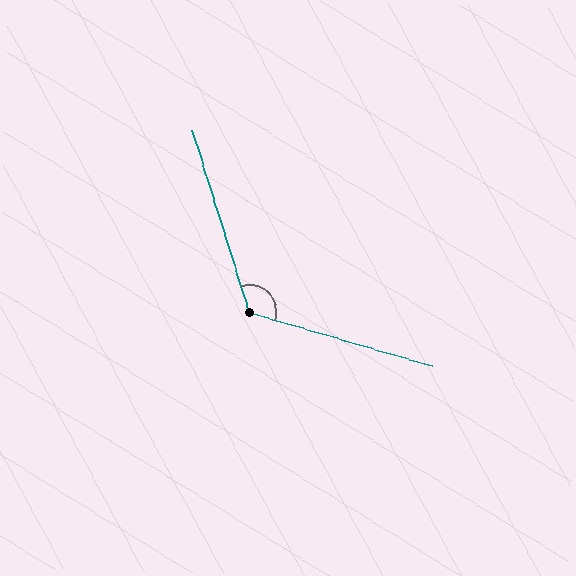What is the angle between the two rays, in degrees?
Approximately 123 degrees.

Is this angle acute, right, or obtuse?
It is obtuse.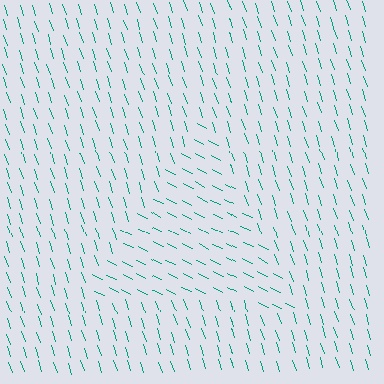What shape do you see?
I see a triangle.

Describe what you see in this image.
The image is filled with small teal line segments. A triangle region in the image has lines oriented differently from the surrounding lines, creating a visible texture boundary.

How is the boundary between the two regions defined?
The boundary is defined purely by a change in line orientation (approximately 45 degrees difference). All lines are the same color and thickness.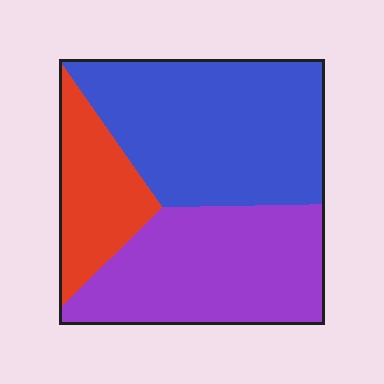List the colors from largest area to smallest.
From largest to smallest: blue, purple, red.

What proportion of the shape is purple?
Purple takes up about three eighths (3/8) of the shape.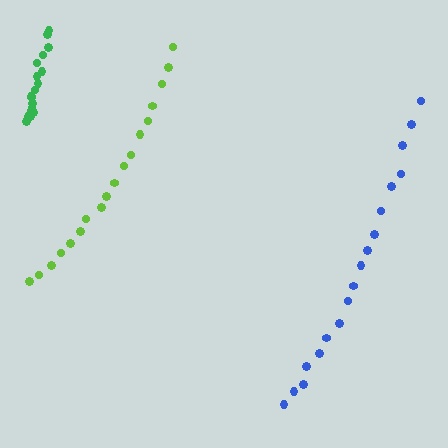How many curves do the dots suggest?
There are 3 distinct paths.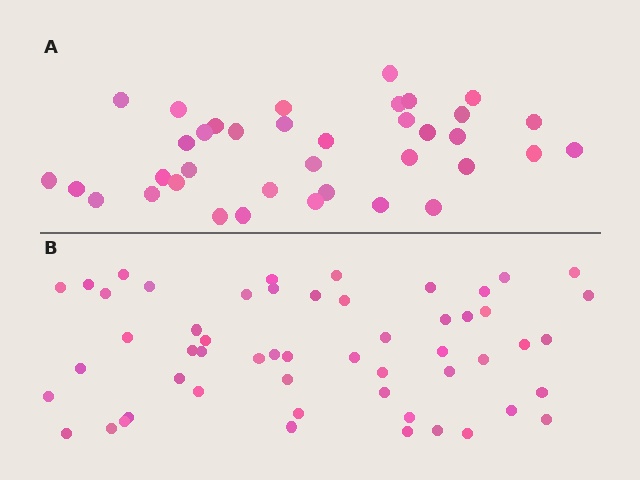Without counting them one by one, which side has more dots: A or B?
Region B (the bottom region) has more dots.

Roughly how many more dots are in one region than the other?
Region B has approximately 15 more dots than region A.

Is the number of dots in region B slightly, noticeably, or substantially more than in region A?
Region B has substantially more. The ratio is roughly 1.5 to 1.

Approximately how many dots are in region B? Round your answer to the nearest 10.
About 50 dots. (The exact count is 54, which rounds to 50.)